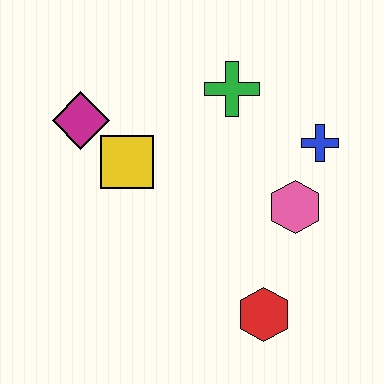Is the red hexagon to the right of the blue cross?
No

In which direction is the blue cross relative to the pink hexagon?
The blue cross is above the pink hexagon.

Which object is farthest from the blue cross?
The magenta diamond is farthest from the blue cross.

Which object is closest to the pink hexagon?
The blue cross is closest to the pink hexagon.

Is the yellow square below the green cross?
Yes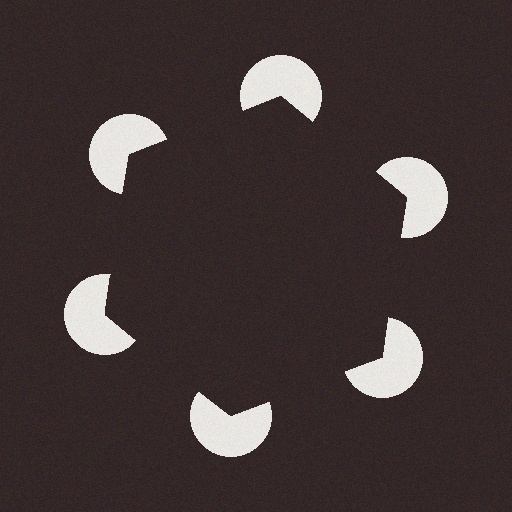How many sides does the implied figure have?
6 sides.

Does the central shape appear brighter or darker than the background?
It typically appears slightly darker than the background, even though no actual brightness change is drawn.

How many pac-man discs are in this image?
There are 6 — one at each vertex of the illusory hexagon.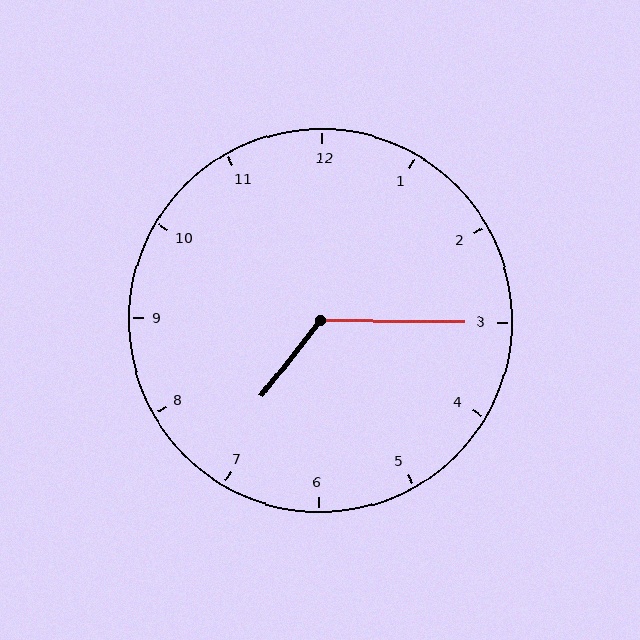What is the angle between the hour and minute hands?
Approximately 128 degrees.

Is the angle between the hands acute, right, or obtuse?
It is obtuse.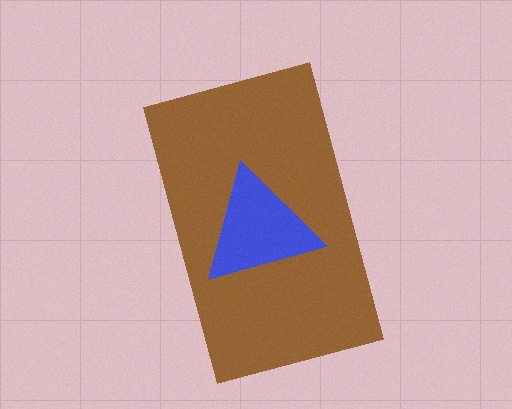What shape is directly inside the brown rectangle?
The blue triangle.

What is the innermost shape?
The blue triangle.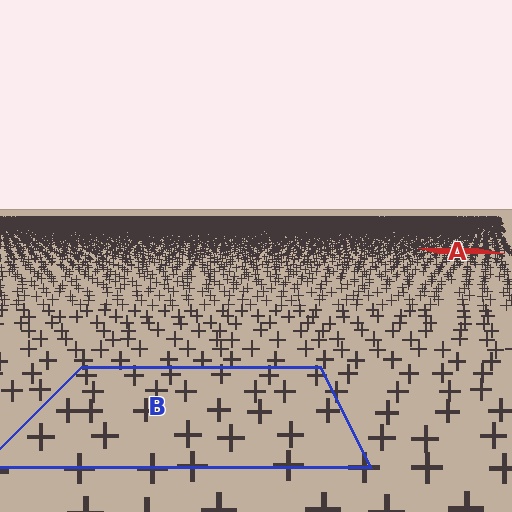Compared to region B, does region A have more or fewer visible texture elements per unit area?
Region A has more texture elements per unit area — they are packed more densely because it is farther away.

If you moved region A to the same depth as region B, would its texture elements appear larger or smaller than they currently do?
They would appear larger. At a closer depth, the same texture elements are projected at a bigger on-screen size.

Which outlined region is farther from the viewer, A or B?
Region A is farther from the viewer — the texture elements inside it appear smaller and more densely packed.